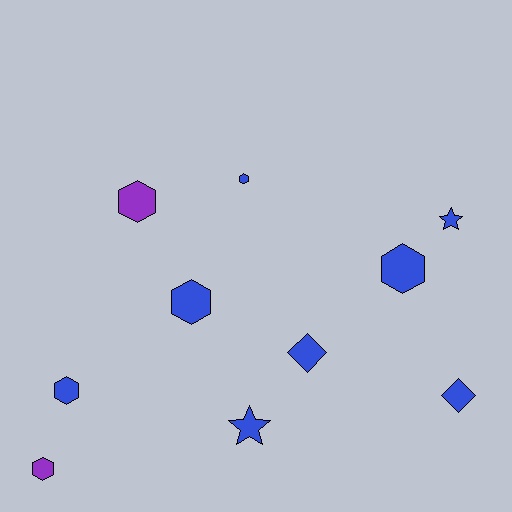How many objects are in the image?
There are 10 objects.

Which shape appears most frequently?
Hexagon, with 6 objects.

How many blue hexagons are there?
There are 4 blue hexagons.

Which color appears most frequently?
Blue, with 8 objects.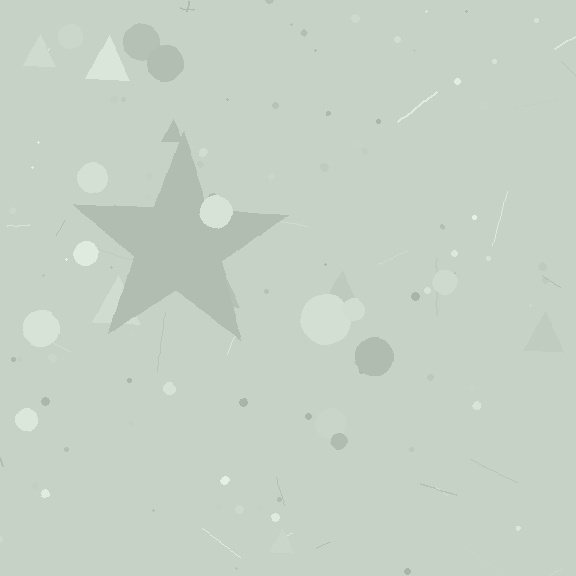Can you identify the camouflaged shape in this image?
The camouflaged shape is a star.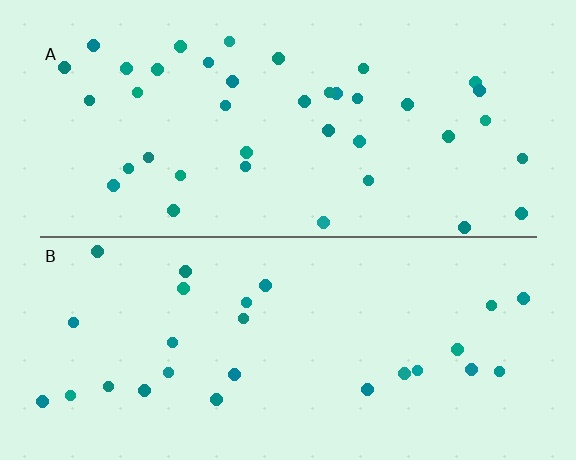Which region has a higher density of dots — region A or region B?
A (the top).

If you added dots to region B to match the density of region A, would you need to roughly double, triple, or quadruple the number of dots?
Approximately double.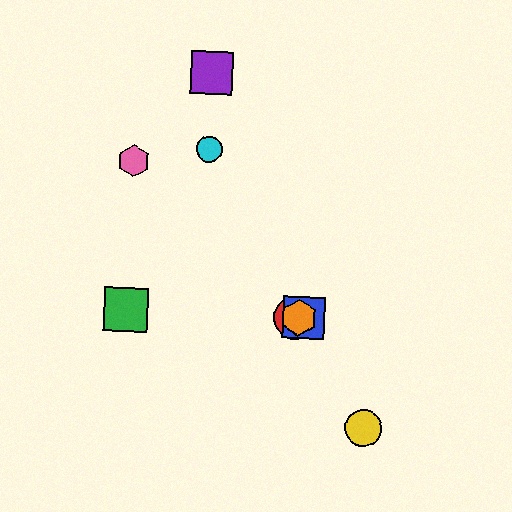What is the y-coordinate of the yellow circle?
The yellow circle is at y≈428.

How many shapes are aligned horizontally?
4 shapes (the red circle, the blue square, the green square, the orange hexagon) are aligned horizontally.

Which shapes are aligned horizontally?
The red circle, the blue square, the green square, the orange hexagon are aligned horizontally.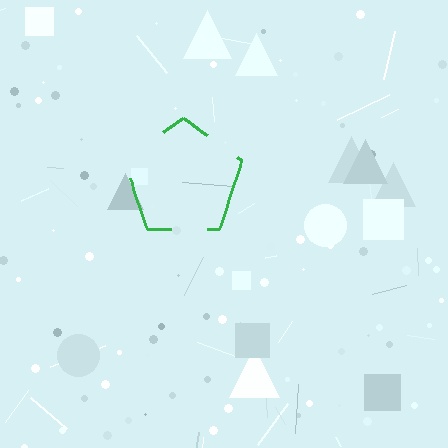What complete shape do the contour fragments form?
The contour fragments form a pentagon.